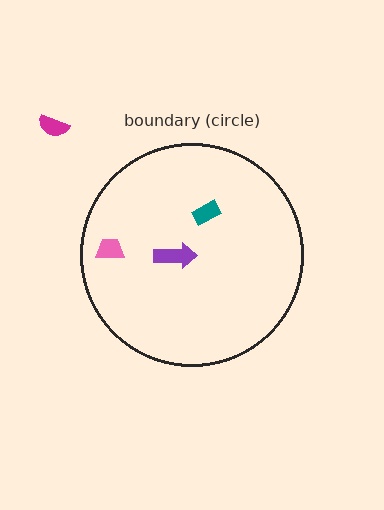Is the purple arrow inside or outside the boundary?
Inside.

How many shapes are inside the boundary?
3 inside, 1 outside.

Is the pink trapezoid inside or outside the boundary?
Inside.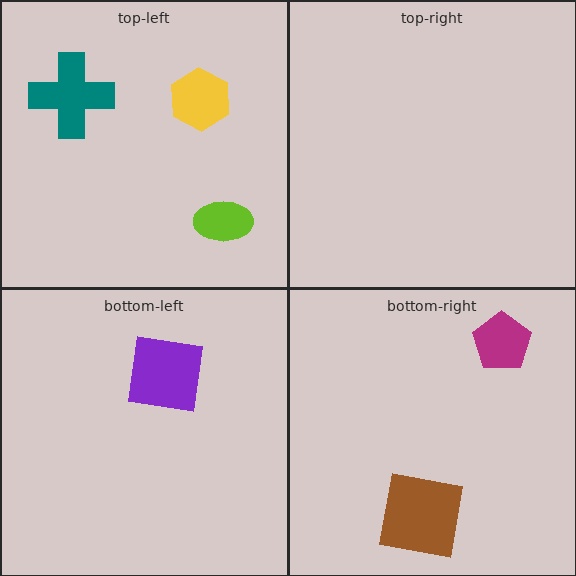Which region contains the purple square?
The bottom-left region.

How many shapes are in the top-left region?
3.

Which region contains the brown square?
The bottom-right region.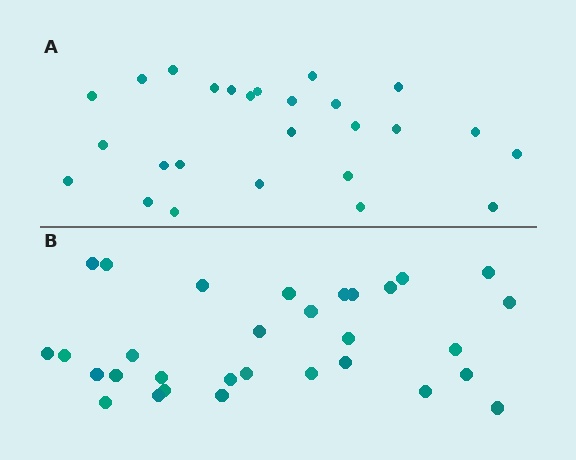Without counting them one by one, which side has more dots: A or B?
Region B (the bottom region) has more dots.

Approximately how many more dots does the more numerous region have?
Region B has about 5 more dots than region A.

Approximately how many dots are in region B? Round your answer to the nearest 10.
About 30 dots. (The exact count is 31, which rounds to 30.)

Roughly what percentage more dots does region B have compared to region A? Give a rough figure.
About 20% more.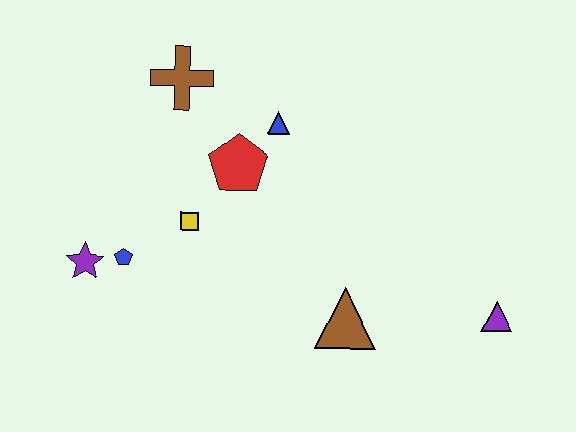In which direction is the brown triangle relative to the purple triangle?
The brown triangle is to the left of the purple triangle.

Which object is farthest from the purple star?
The purple triangle is farthest from the purple star.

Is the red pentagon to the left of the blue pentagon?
No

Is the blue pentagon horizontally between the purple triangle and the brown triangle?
No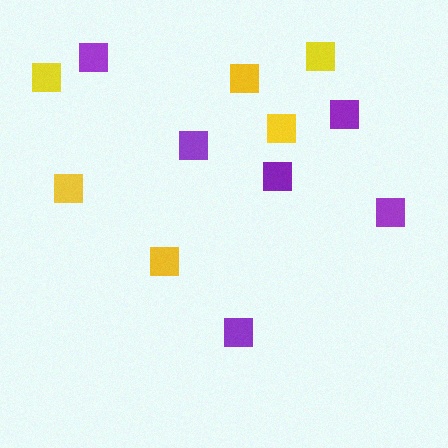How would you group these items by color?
There are 2 groups: one group of purple squares (6) and one group of yellow squares (6).